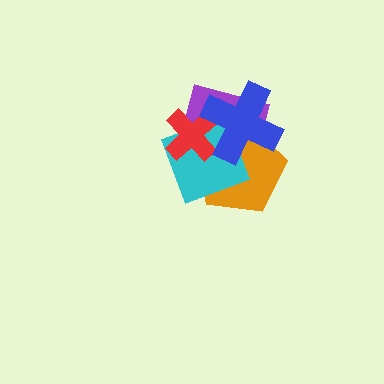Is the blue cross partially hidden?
No, no other shape covers it.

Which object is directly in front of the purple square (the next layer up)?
The orange pentagon is directly in front of the purple square.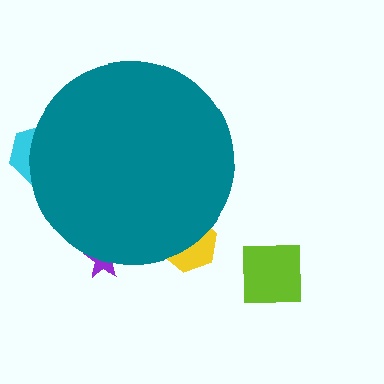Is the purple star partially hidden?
Yes, the purple star is partially hidden behind the teal circle.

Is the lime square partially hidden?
No, the lime square is fully visible.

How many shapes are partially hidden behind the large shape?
3 shapes are partially hidden.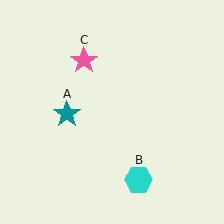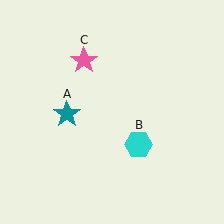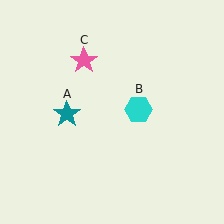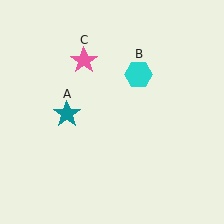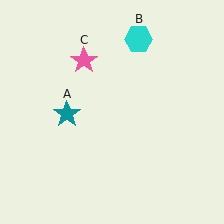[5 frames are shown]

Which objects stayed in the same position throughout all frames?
Teal star (object A) and pink star (object C) remained stationary.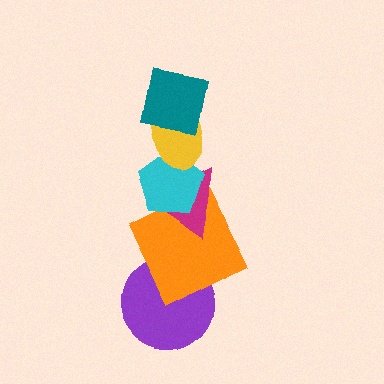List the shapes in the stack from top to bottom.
From top to bottom: the teal square, the yellow ellipse, the cyan pentagon, the magenta triangle, the orange square, the purple circle.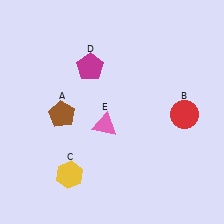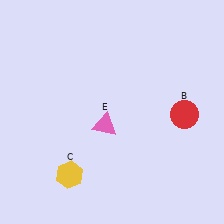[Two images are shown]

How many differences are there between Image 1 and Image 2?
There are 2 differences between the two images.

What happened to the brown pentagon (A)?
The brown pentagon (A) was removed in Image 2. It was in the bottom-left area of Image 1.